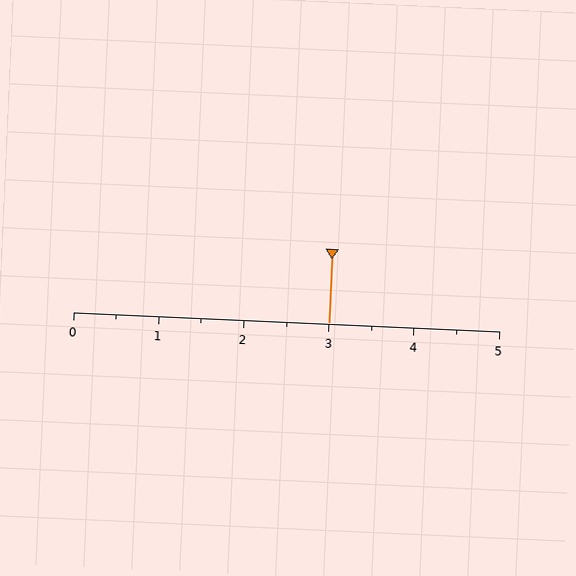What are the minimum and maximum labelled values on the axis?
The axis runs from 0 to 5.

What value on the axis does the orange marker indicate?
The marker indicates approximately 3.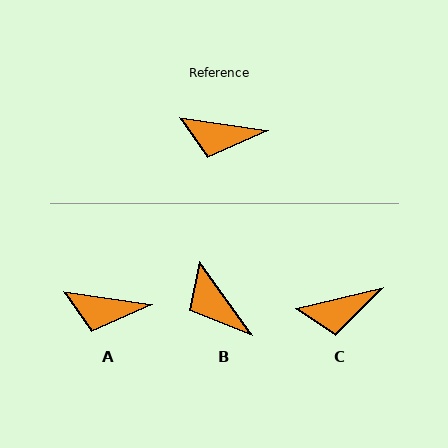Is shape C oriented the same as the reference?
No, it is off by about 22 degrees.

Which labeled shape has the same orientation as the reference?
A.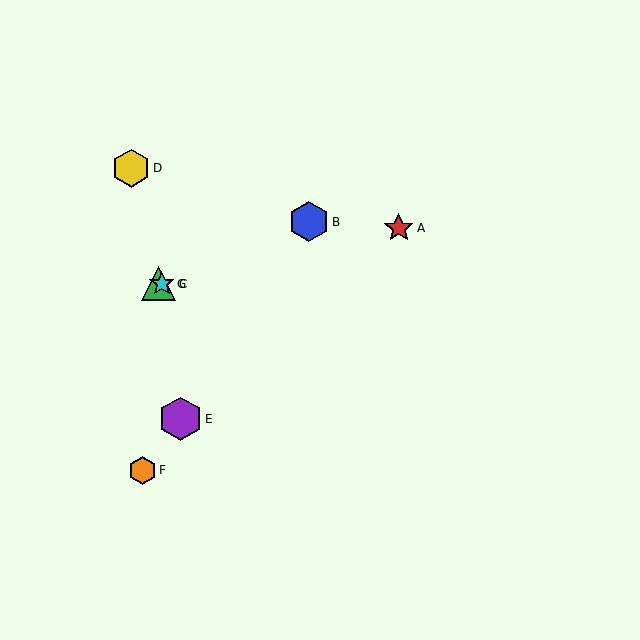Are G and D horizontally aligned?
No, G is at y≈284 and D is at y≈168.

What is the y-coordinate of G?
Object G is at y≈284.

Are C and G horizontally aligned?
Yes, both are at y≈284.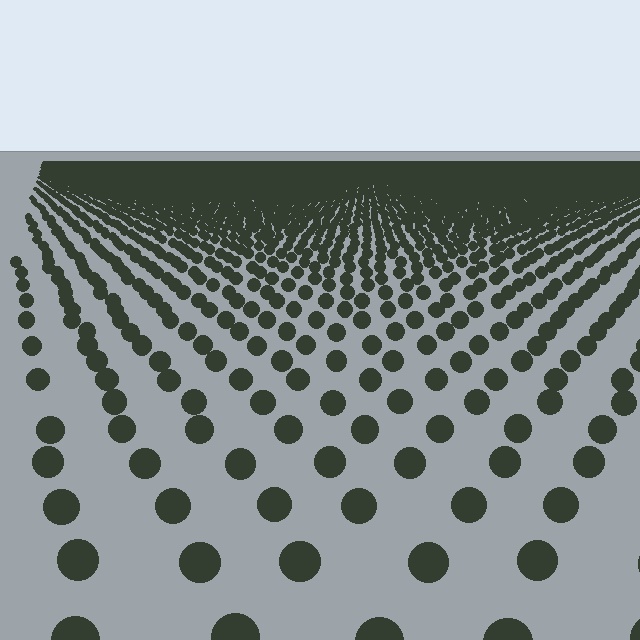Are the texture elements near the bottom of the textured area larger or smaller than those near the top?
Larger. Near the bottom, elements are closer to the viewer and appear at a bigger on-screen size.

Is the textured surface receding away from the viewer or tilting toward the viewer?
The surface is receding away from the viewer. Texture elements get smaller and denser toward the top.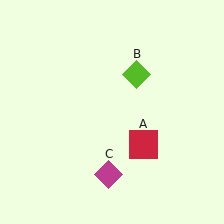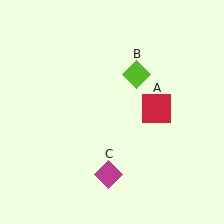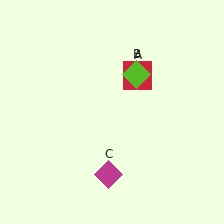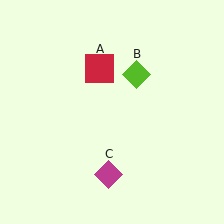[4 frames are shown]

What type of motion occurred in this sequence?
The red square (object A) rotated counterclockwise around the center of the scene.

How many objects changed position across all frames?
1 object changed position: red square (object A).